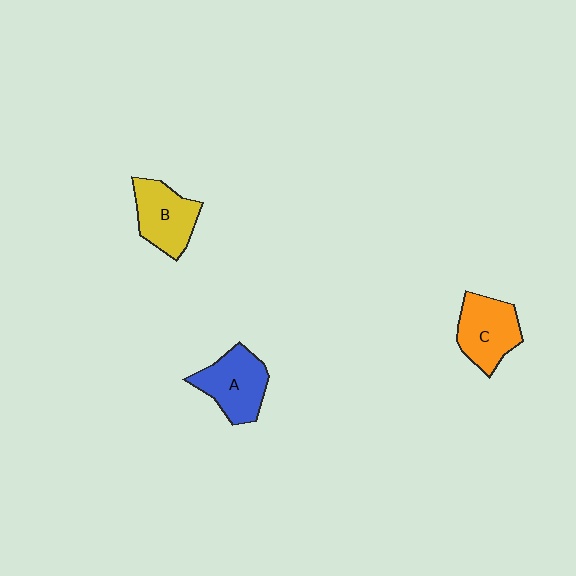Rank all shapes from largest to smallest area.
From largest to smallest: A (blue), C (orange), B (yellow).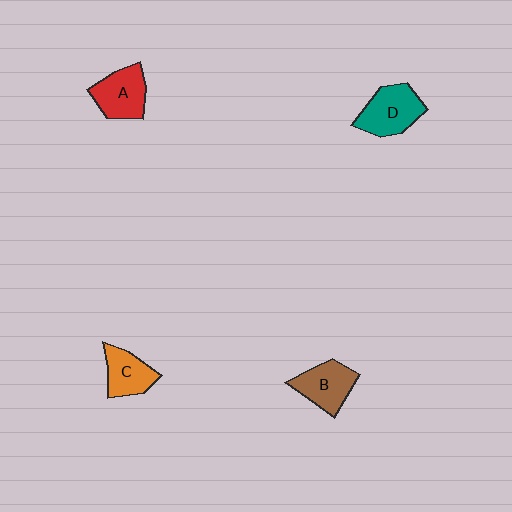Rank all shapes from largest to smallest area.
From largest to smallest: D (teal), A (red), B (brown), C (orange).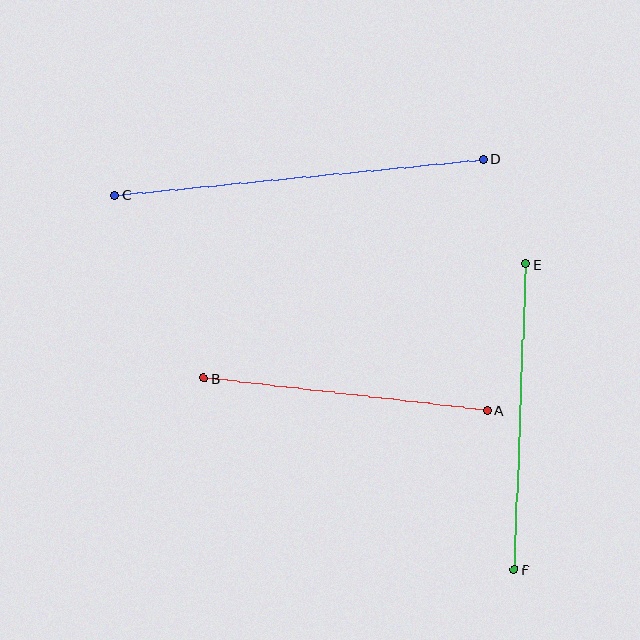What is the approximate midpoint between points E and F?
The midpoint is at approximately (520, 417) pixels.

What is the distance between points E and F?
The distance is approximately 306 pixels.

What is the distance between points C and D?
The distance is approximately 370 pixels.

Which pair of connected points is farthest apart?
Points C and D are farthest apart.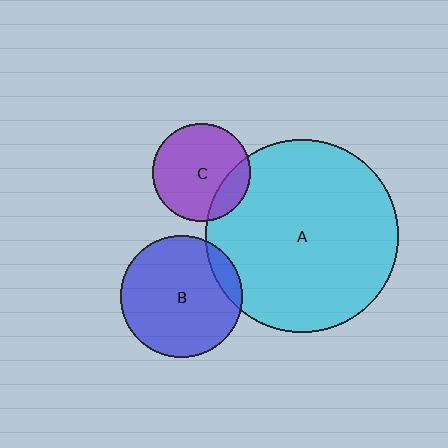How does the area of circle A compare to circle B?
Approximately 2.5 times.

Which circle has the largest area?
Circle A (cyan).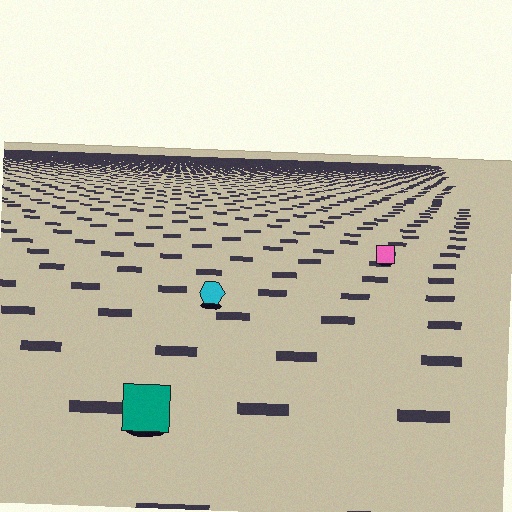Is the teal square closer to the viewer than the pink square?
Yes. The teal square is closer — you can tell from the texture gradient: the ground texture is coarser near it.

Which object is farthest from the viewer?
The pink square is farthest from the viewer. It appears smaller and the ground texture around it is denser.